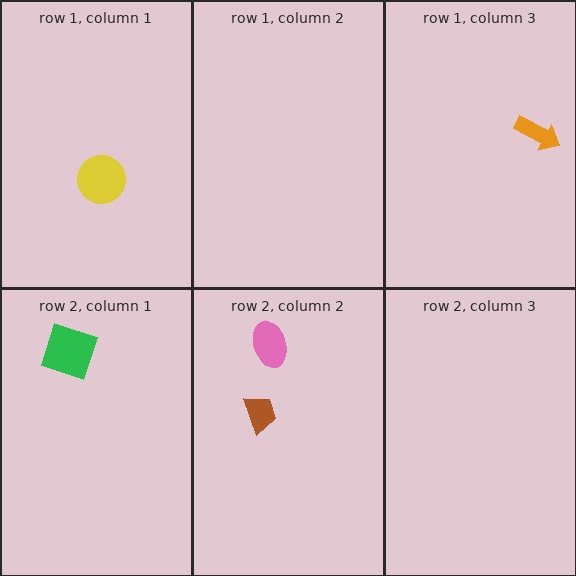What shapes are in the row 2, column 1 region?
The green square.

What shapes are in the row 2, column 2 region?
The pink ellipse, the brown trapezoid.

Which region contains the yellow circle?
The row 1, column 1 region.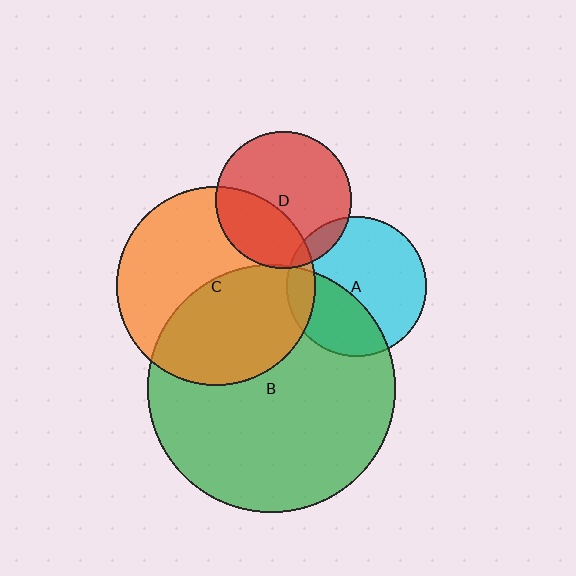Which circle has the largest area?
Circle B (green).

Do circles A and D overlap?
Yes.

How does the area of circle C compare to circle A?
Approximately 2.0 times.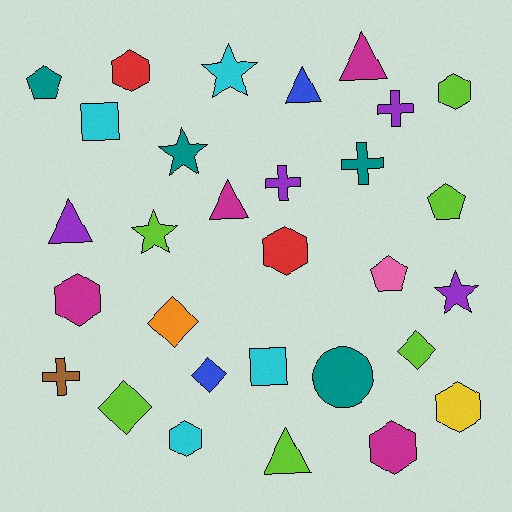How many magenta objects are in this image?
There are 4 magenta objects.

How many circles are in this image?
There is 1 circle.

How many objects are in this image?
There are 30 objects.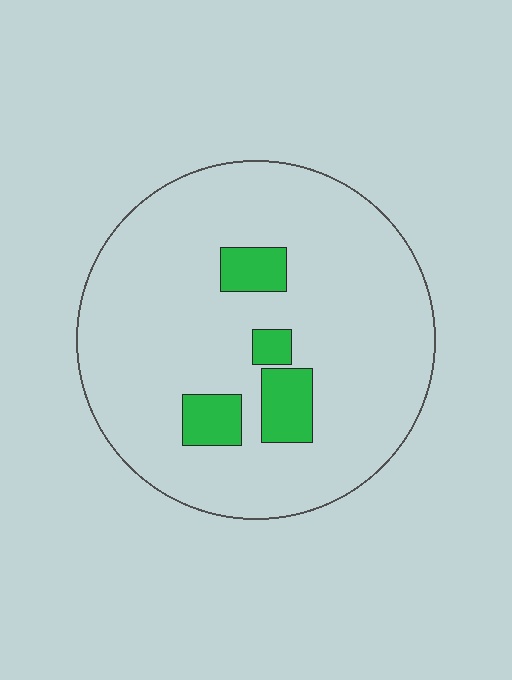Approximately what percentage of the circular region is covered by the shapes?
Approximately 10%.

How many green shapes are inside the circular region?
4.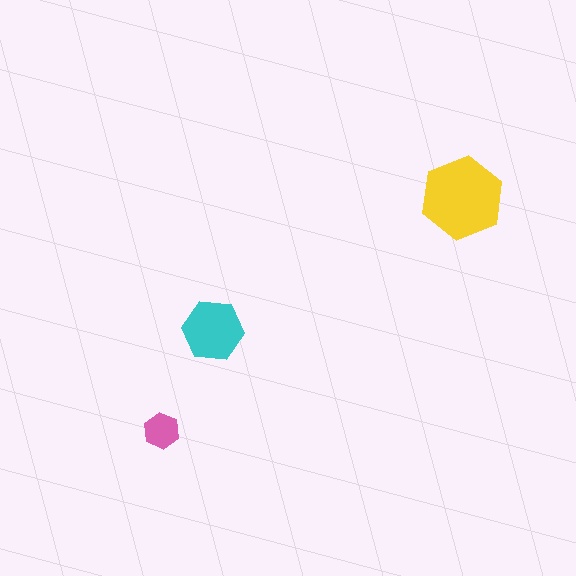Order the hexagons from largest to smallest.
the yellow one, the cyan one, the pink one.